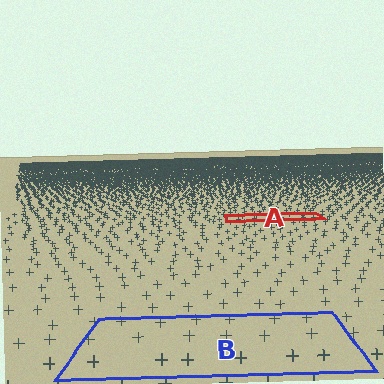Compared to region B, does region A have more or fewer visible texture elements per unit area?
Region A has more texture elements per unit area — they are packed more densely because it is farther away.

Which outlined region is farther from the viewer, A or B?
Region A is farther from the viewer — the texture elements inside it appear smaller and more densely packed.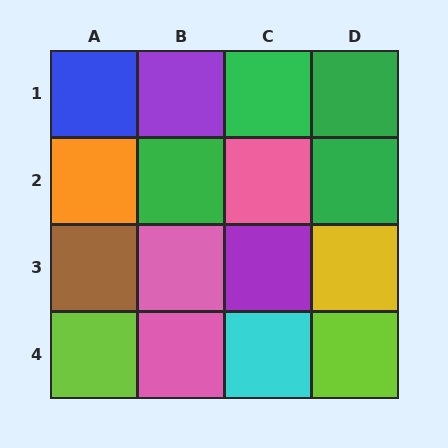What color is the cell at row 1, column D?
Green.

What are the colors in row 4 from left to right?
Lime, pink, cyan, lime.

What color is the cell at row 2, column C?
Pink.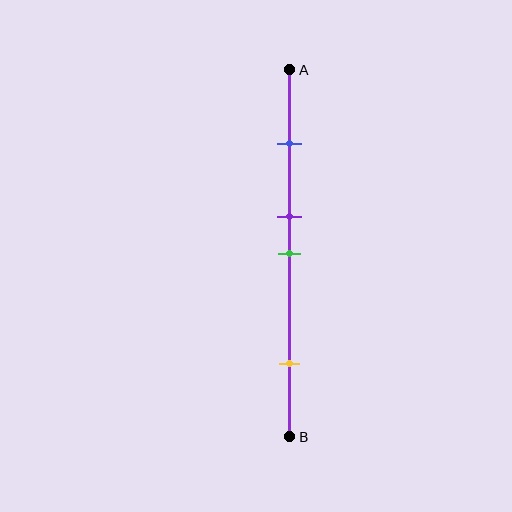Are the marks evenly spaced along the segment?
No, the marks are not evenly spaced.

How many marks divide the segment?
There are 4 marks dividing the segment.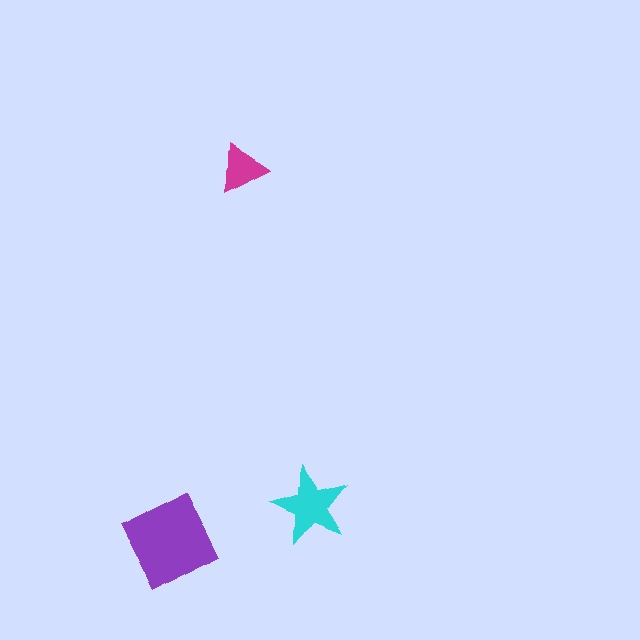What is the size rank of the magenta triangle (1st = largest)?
3rd.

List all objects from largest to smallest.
The purple diamond, the cyan star, the magenta triangle.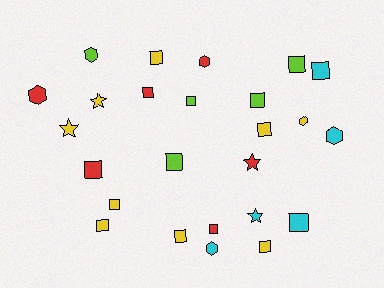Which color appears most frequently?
Yellow, with 9 objects.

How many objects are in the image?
There are 25 objects.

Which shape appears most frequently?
Square, with 15 objects.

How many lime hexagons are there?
There is 1 lime hexagon.